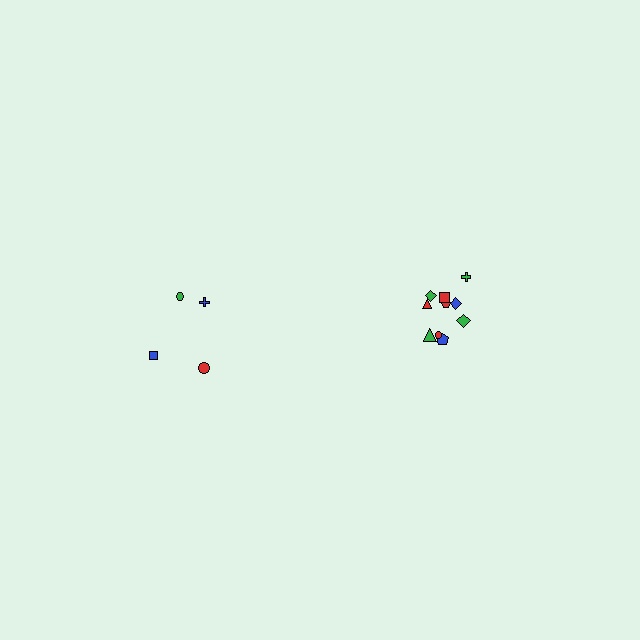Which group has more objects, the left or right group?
The right group.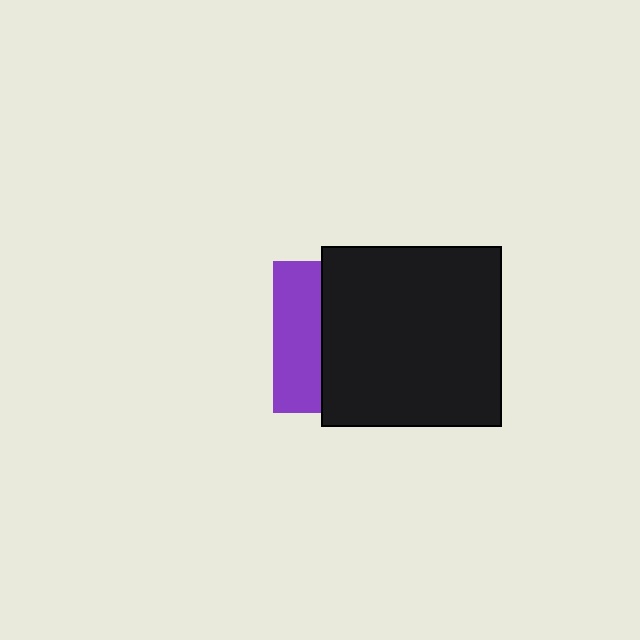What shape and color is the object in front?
The object in front is a black square.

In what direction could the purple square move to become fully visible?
The purple square could move left. That would shift it out from behind the black square entirely.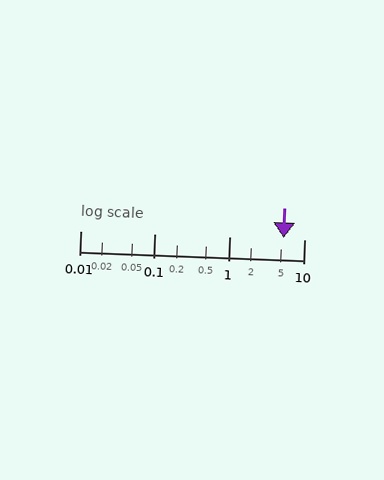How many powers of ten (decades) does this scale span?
The scale spans 3 decades, from 0.01 to 10.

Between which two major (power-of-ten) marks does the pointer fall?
The pointer is between 1 and 10.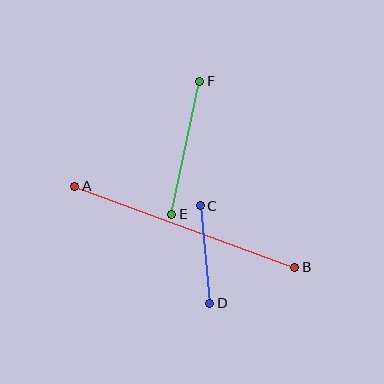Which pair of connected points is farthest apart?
Points A and B are farthest apart.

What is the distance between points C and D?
The distance is approximately 98 pixels.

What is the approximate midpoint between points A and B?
The midpoint is at approximately (185, 227) pixels.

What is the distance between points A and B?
The distance is approximately 234 pixels.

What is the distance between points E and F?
The distance is approximately 136 pixels.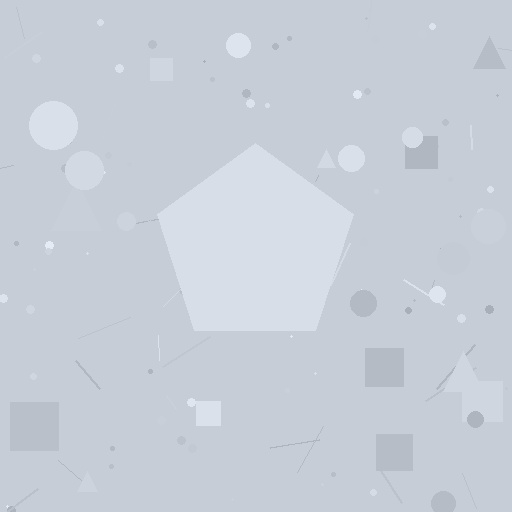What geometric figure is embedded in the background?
A pentagon is embedded in the background.